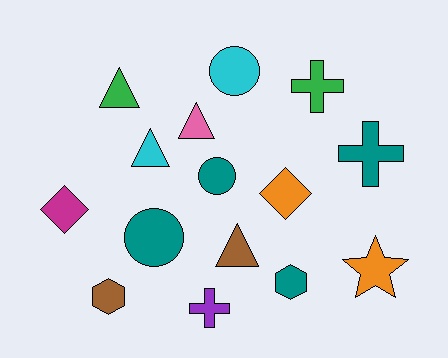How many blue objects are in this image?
There are no blue objects.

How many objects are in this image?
There are 15 objects.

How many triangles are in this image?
There are 4 triangles.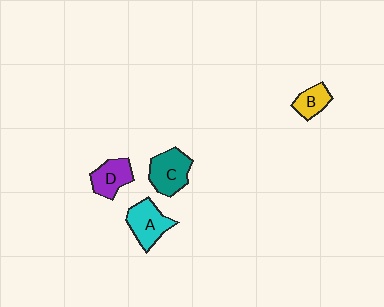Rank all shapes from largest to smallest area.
From largest to smallest: C (teal), A (cyan), D (purple), B (yellow).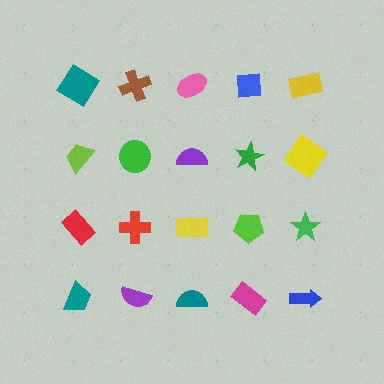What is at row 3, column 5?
A green star.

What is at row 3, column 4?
A lime pentagon.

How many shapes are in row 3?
5 shapes.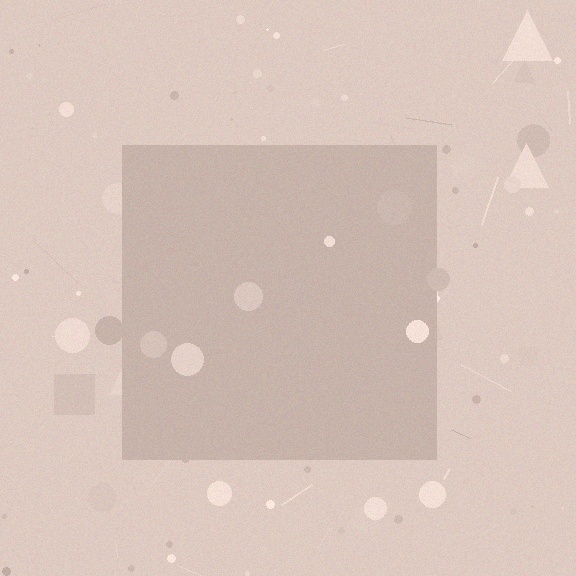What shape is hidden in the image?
A square is hidden in the image.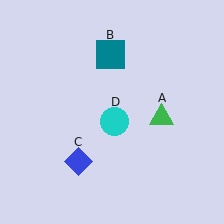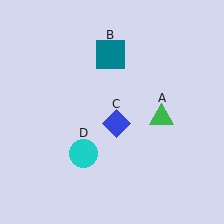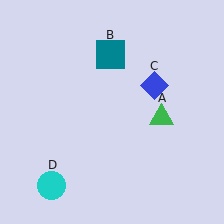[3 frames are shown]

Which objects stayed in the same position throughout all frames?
Green triangle (object A) and teal square (object B) remained stationary.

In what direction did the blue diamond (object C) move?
The blue diamond (object C) moved up and to the right.